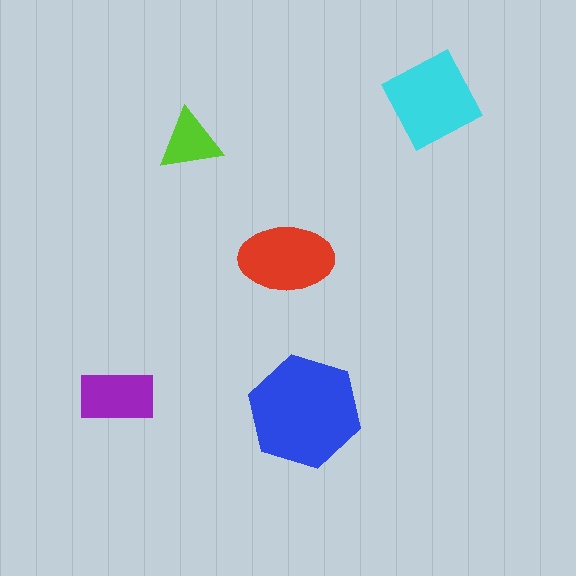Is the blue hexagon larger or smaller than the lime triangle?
Larger.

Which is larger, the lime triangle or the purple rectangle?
The purple rectangle.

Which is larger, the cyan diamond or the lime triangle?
The cyan diamond.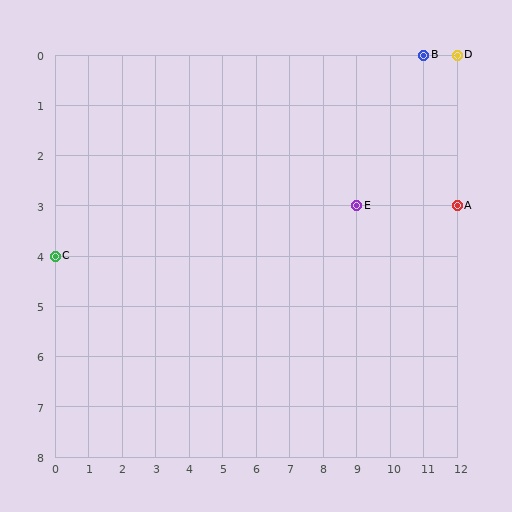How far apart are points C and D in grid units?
Points C and D are 12 columns and 4 rows apart (about 12.6 grid units diagonally).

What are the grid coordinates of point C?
Point C is at grid coordinates (0, 4).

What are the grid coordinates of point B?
Point B is at grid coordinates (11, 0).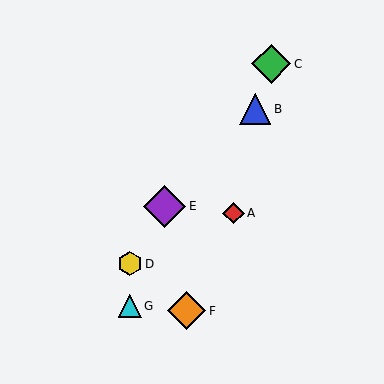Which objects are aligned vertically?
Objects D, G are aligned vertically.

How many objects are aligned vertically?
2 objects (D, G) are aligned vertically.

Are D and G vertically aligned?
Yes, both are at x≈130.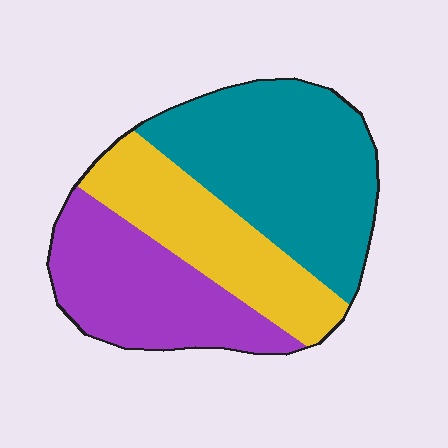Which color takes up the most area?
Teal, at roughly 45%.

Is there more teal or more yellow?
Teal.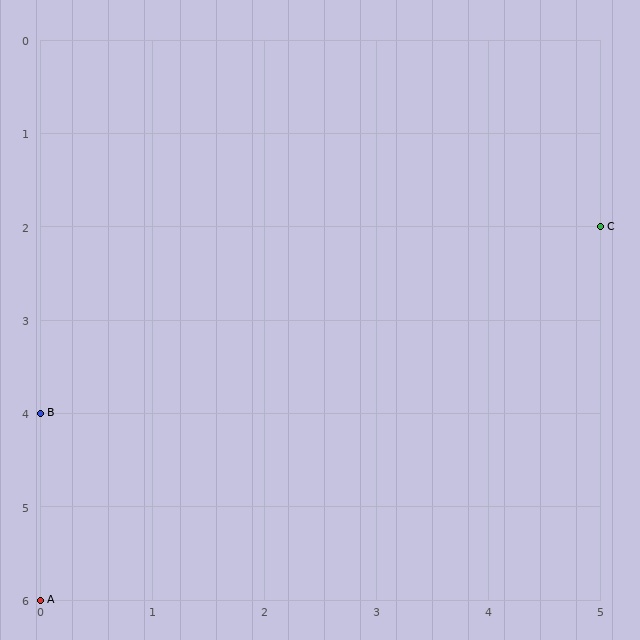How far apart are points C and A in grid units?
Points C and A are 5 columns and 4 rows apart (about 6.4 grid units diagonally).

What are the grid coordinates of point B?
Point B is at grid coordinates (0, 4).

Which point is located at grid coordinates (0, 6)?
Point A is at (0, 6).